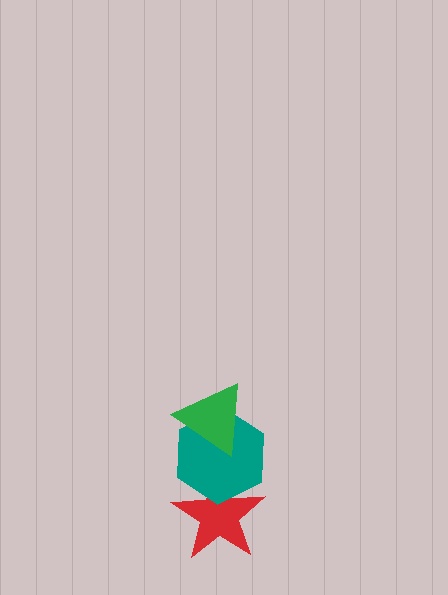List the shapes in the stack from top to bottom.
From top to bottom: the green triangle, the teal hexagon, the red star.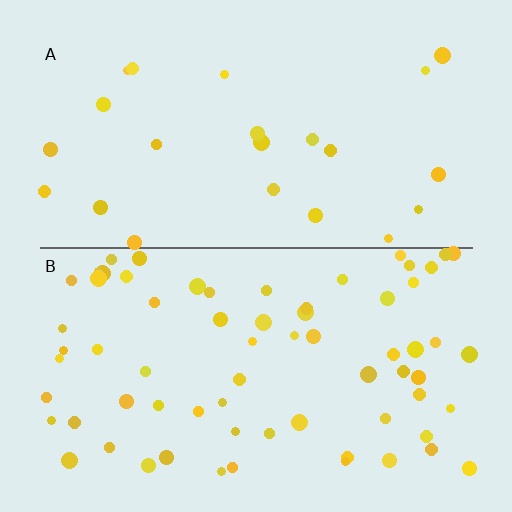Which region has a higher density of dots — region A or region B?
B (the bottom).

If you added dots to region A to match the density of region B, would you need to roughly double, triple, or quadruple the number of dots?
Approximately triple.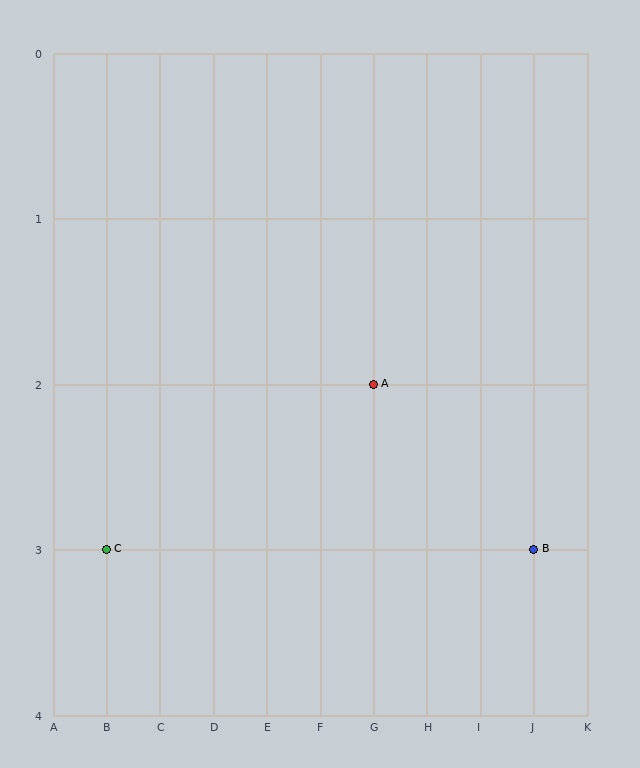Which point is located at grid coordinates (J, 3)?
Point B is at (J, 3).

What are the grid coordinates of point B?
Point B is at grid coordinates (J, 3).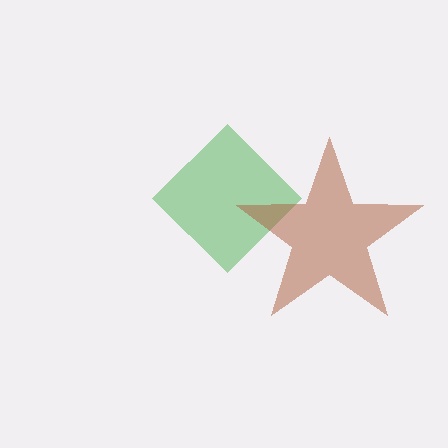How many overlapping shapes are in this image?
There are 2 overlapping shapes in the image.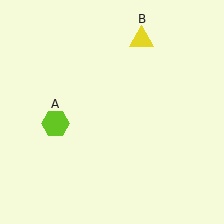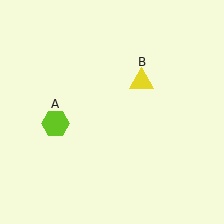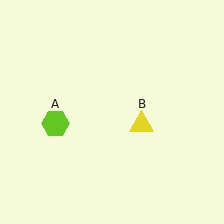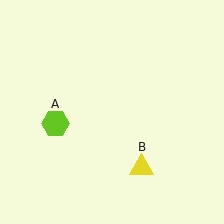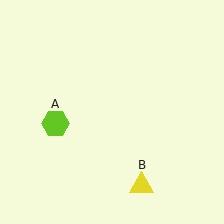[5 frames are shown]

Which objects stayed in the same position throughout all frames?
Lime hexagon (object A) remained stationary.